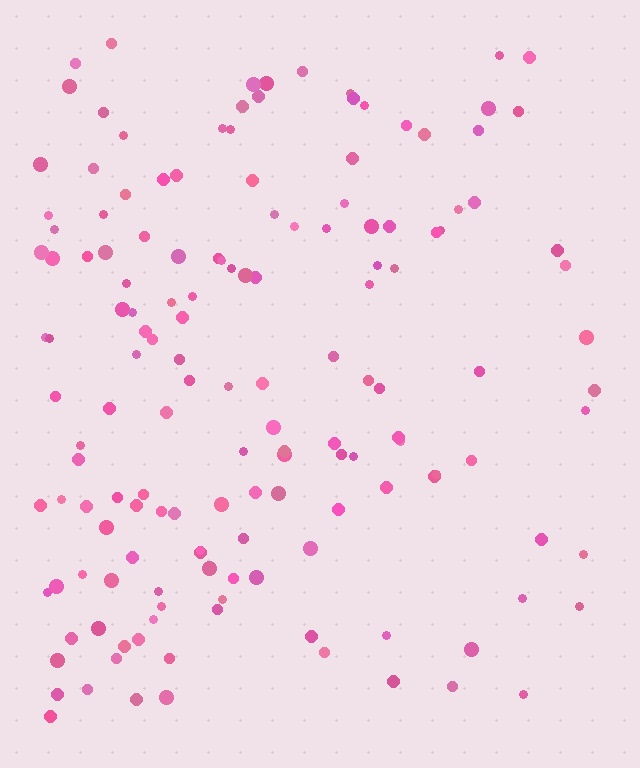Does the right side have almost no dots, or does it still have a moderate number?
Still a moderate number, just noticeably fewer than the left.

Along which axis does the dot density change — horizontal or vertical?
Horizontal.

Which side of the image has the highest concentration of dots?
The left.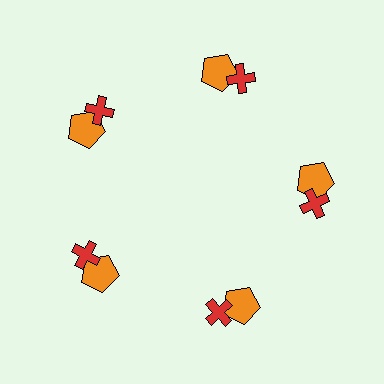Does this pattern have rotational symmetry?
Yes, this pattern has 5-fold rotational symmetry. It looks the same after rotating 72 degrees around the center.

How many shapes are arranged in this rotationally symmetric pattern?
There are 10 shapes, arranged in 5 groups of 2.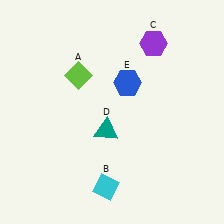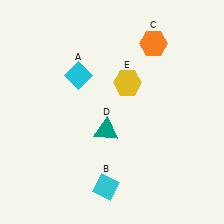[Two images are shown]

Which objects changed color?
A changed from lime to cyan. C changed from purple to orange. E changed from blue to yellow.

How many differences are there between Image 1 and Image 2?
There are 3 differences between the two images.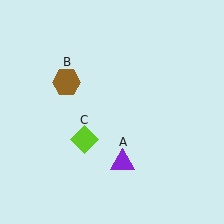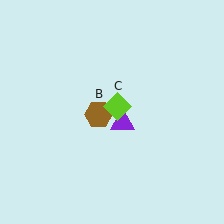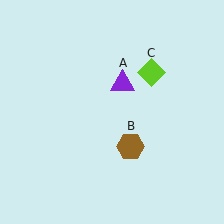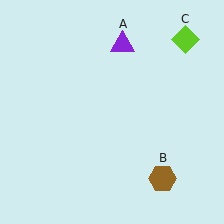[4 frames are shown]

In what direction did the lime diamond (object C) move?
The lime diamond (object C) moved up and to the right.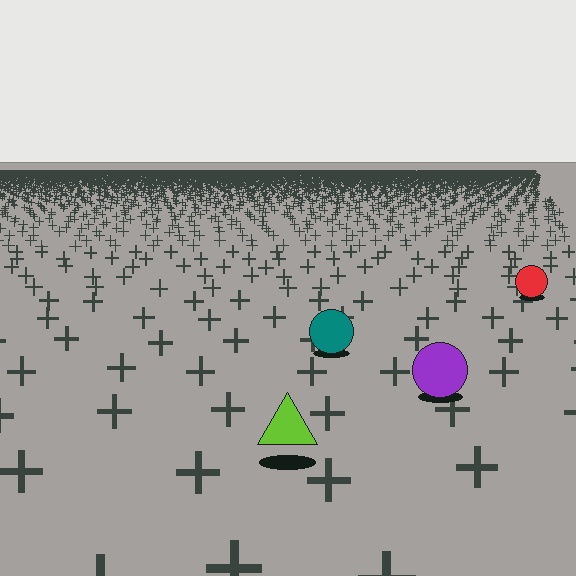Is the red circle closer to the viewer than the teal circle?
No. The teal circle is closer — you can tell from the texture gradient: the ground texture is coarser near it.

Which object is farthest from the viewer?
The red circle is farthest from the viewer. It appears smaller and the ground texture around it is denser.